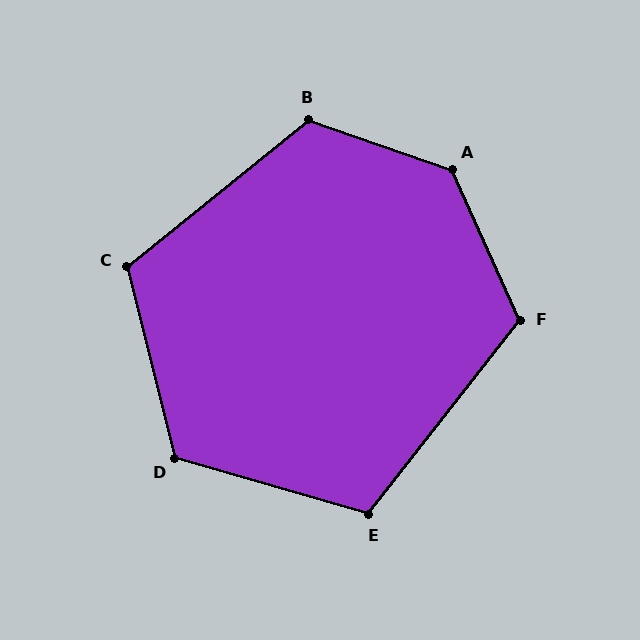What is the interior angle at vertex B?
Approximately 122 degrees (obtuse).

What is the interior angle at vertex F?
Approximately 118 degrees (obtuse).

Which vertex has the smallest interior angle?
E, at approximately 112 degrees.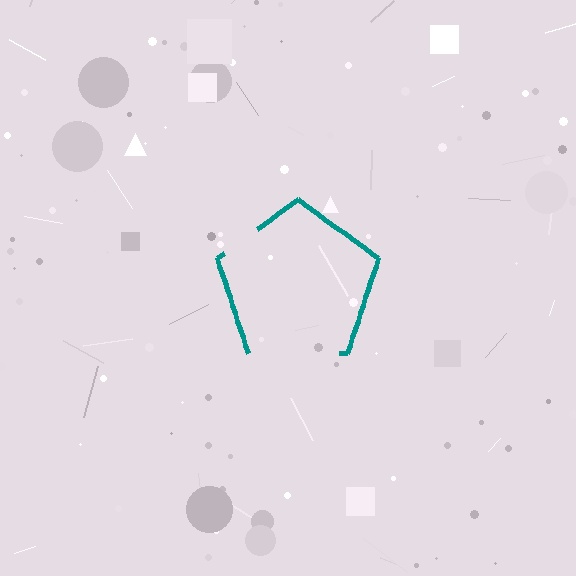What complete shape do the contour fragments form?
The contour fragments form a pentagon.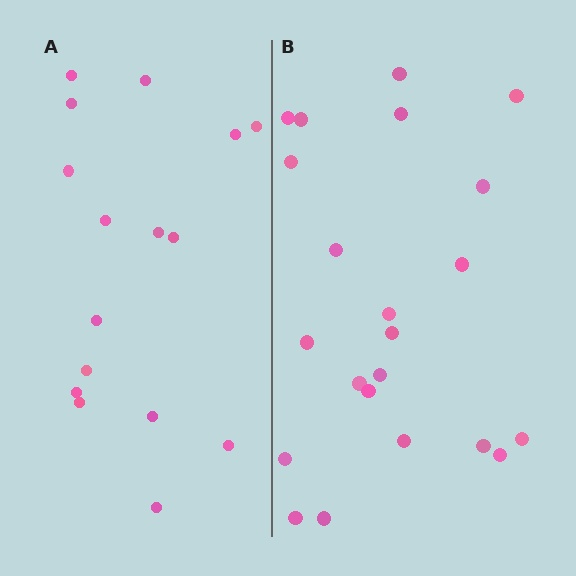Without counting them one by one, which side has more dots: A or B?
Region B (the right region) has more dots.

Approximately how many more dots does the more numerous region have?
Region B has about 6 more dots than region A.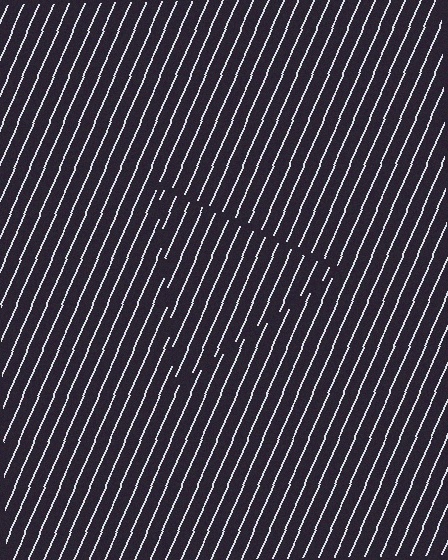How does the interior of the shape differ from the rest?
The interior of the shape contains the same grating, shifted by half a period — the contour is defined by the phase discontinuity where line-ends from the inner and outer gratings abut.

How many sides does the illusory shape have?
3 sides — the line-ends trace a triangle.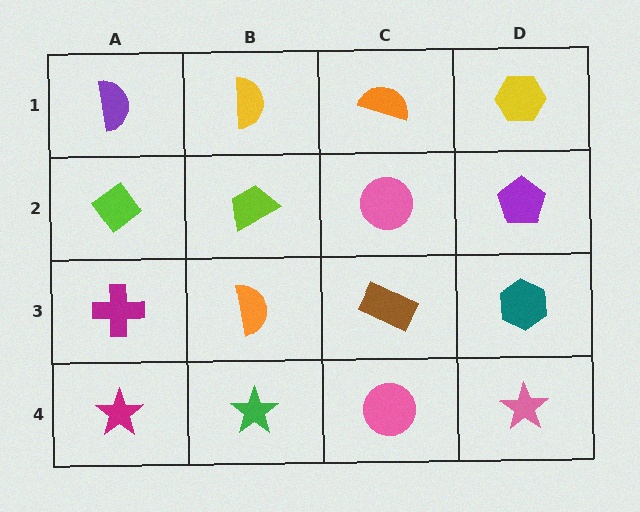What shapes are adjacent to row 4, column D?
A teal hexagon (row 3, column D), a pink circle (row 4, column C).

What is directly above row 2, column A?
A purple semicircle.